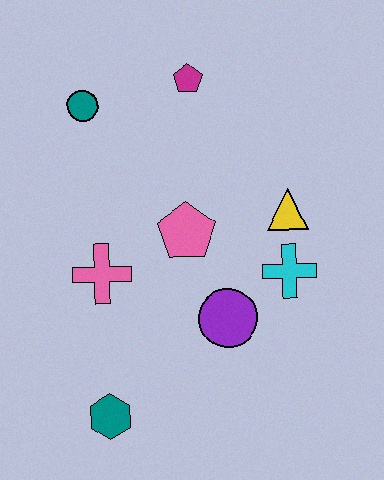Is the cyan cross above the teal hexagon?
Yes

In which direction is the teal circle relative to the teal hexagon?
The teal circle is above the teal hexagon.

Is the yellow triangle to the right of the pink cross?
Yes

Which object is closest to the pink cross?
The pink pentagon is closest to the pink cross.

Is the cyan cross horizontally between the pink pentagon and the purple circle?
No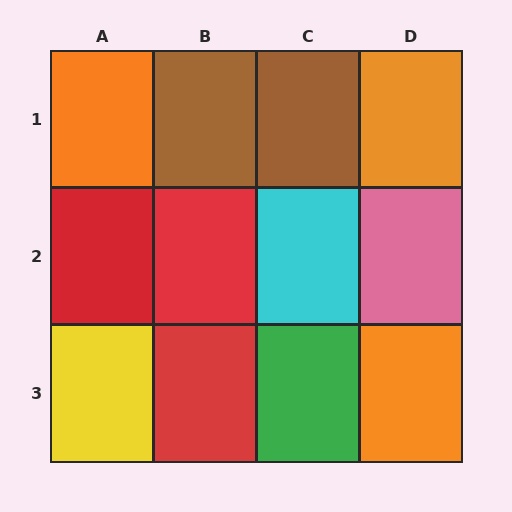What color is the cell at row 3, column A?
Yellow.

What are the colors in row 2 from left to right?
Red, red, cyan, pink.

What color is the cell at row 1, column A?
Orange.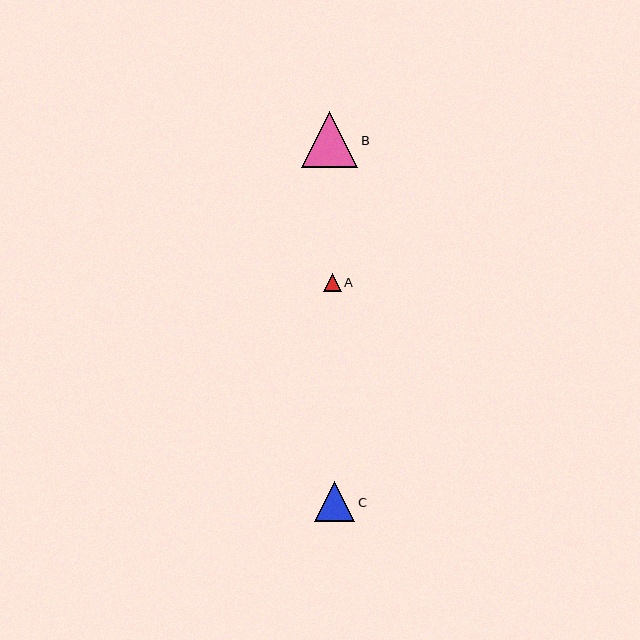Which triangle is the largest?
Triangle B is the largest with a size of approximately 56 pixels.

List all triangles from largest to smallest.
From largest to smallest: B, C, A.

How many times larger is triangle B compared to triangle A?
Triangle B is approximately 3.2 times the size of triangle A.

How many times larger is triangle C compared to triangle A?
Triangle C is approximately 2.3 times the size of triangle A.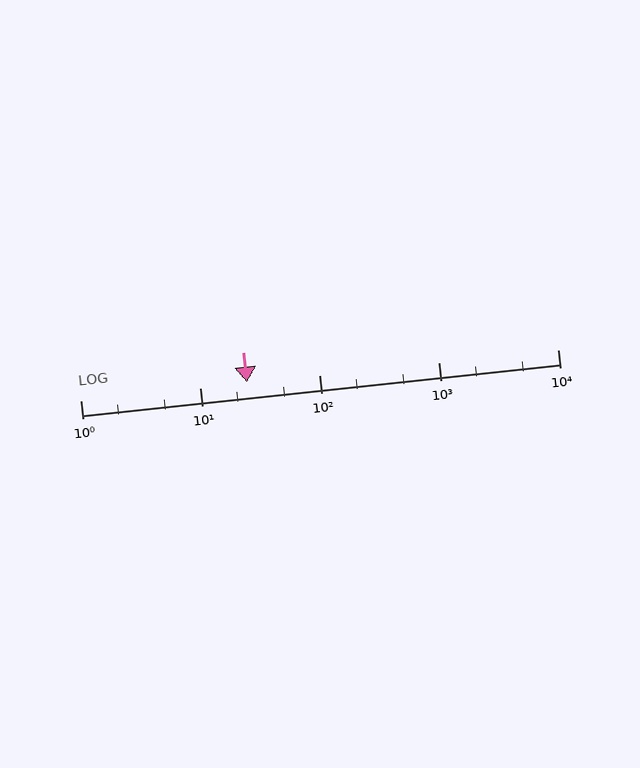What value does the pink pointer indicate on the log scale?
The pointer indicates approximately 25.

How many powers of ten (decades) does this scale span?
The scale spans 4 decades, from 1 to 10000.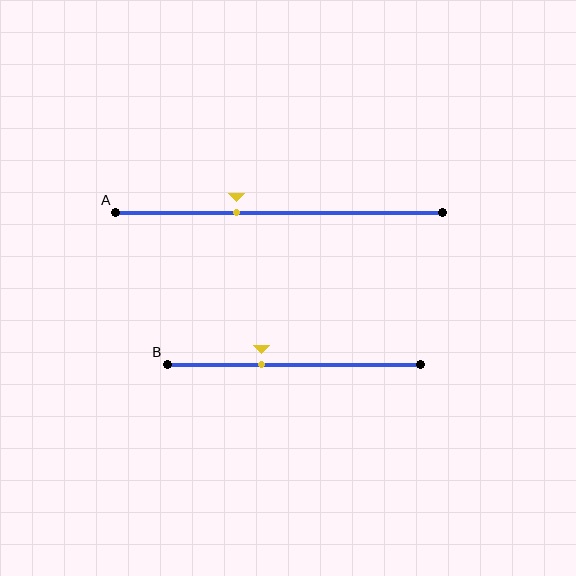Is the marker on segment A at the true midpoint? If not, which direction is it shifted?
No, the marker on segment A is shifted to the left by about 13% of the segment length.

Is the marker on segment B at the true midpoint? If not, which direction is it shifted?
No, the marker on segment B is shifted to the left by about 13% of the segment length.